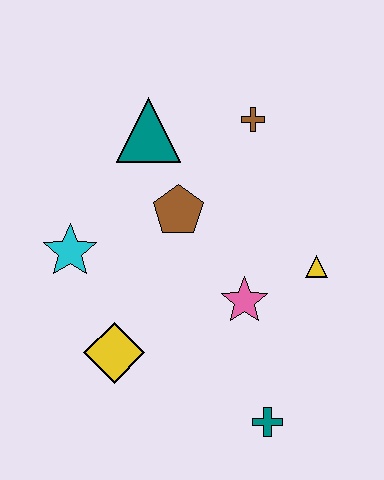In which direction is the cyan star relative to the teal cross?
The cyan star is to the left of the teal cross.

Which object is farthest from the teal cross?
The teal triangle is farthest from the teal cross.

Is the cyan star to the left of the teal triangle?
Yes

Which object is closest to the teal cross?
The pink star is closest to the teal cross.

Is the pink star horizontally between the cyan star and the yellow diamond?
No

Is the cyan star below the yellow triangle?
No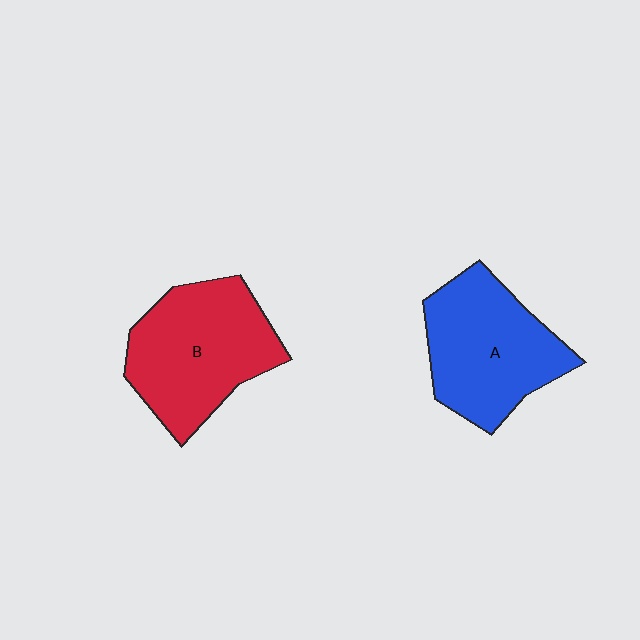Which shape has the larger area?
Shape B (red).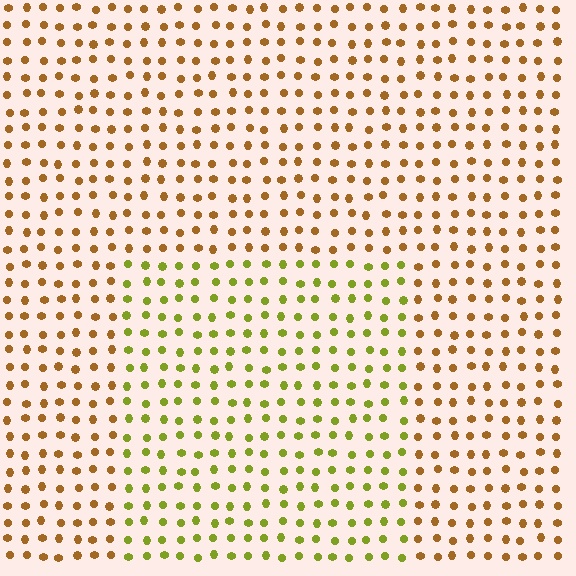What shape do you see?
I see a rectangle.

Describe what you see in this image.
The image is filled with small brown elements in a uniform arrangement. A rectangle-shaped region is visible where the elements are tinted to a slightly different hue, forming a subtle color boundary.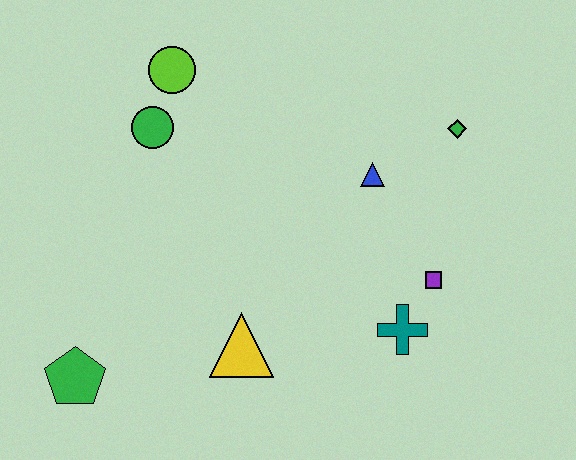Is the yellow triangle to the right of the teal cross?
No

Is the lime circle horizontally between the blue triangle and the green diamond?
No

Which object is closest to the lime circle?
The green circle is closest to the lime circle.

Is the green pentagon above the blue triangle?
No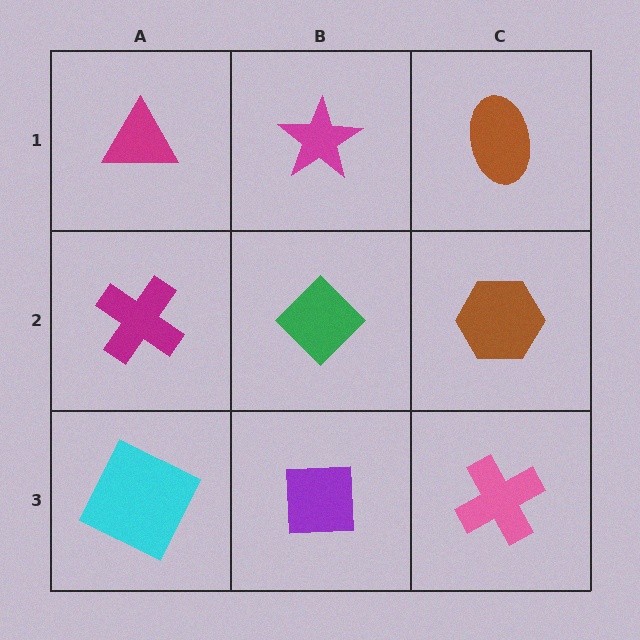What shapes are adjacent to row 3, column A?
A magenta cross (row 2, column A), a purple square (row 3, column B).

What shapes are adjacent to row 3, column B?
A green diamond (row 2, column B), a cyan square (row 3, column A), a pink cross (row 3, column C).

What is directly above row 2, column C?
A brown ellipse.